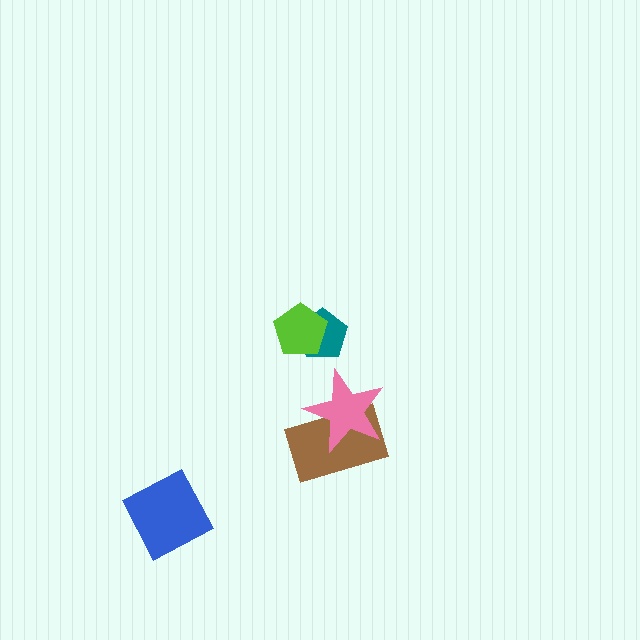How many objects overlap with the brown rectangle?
1 object overlaps with the brown rectangle.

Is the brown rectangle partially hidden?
Yes, it is partially covered by another shape.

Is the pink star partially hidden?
No, no other shape covers it.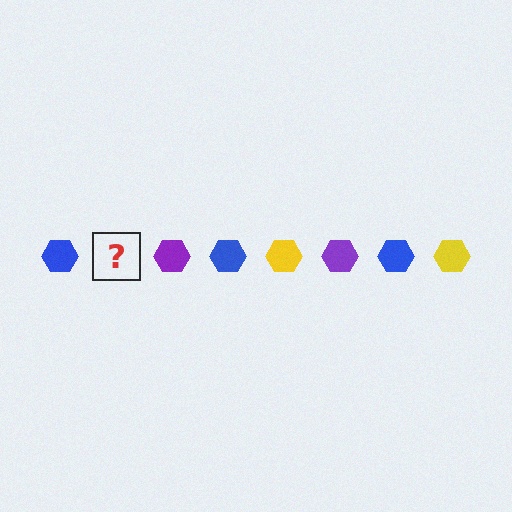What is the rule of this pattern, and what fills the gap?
The rule is that the pattern cycles through blue, yellow, purple hexagons. The gap should be filled with a yellow hexagon.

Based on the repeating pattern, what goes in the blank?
The blank should be a yellow hexagon.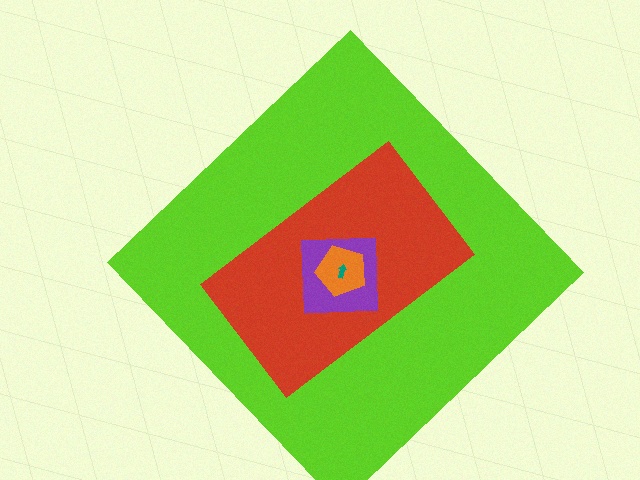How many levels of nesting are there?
5.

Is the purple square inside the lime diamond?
Yes.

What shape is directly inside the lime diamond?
The red rectangle.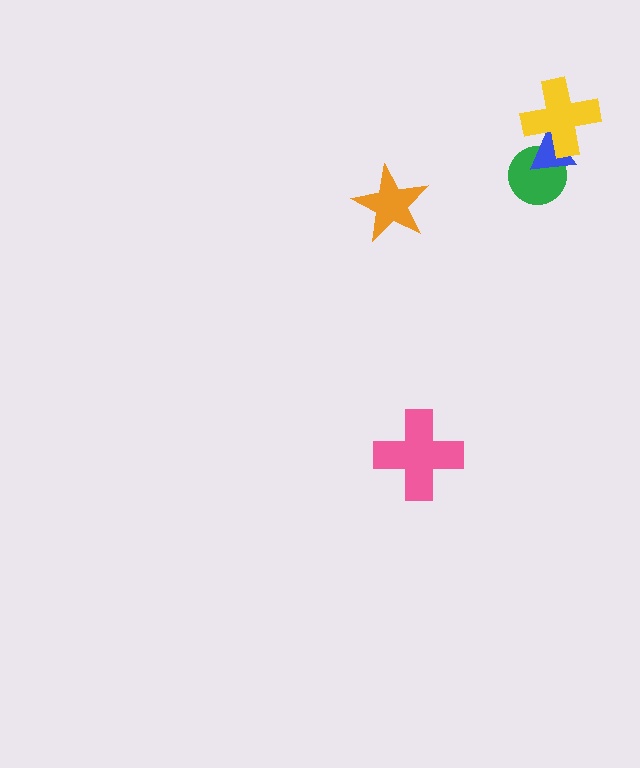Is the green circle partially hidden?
Yes, it is partially covered by another shape.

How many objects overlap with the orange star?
0 objects overlap with the orange star.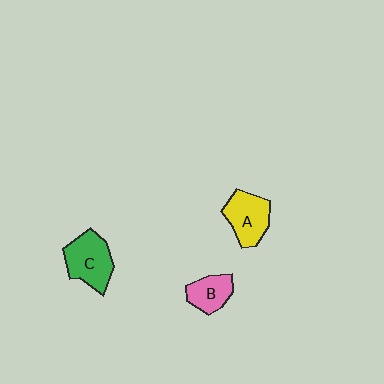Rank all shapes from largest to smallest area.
From largest to smallest: C (green), A (yellow), B (pink).